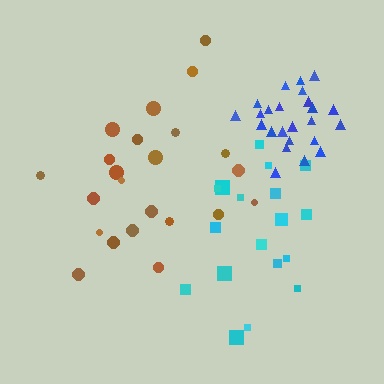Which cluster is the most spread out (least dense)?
Cyan.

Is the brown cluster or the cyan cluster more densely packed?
Brown.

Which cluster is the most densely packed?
Blue.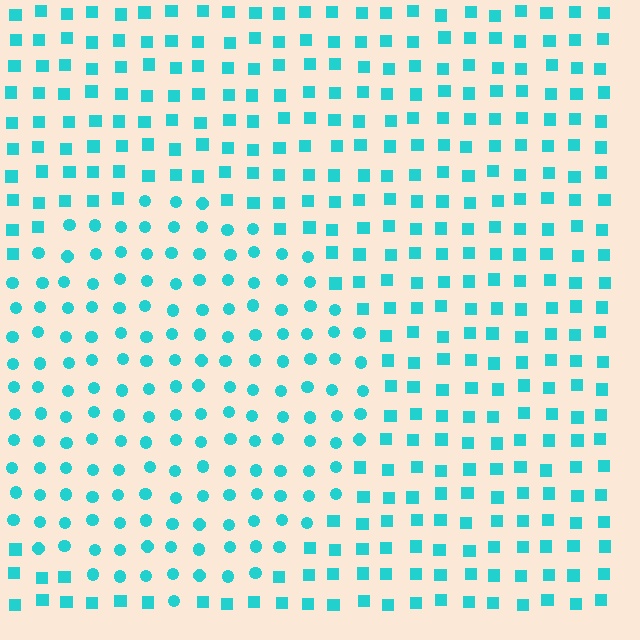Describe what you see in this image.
The image is filled with small cyan elements arranged in a uniform grid. A circle-shaped region contains circles, while the surrounding area contains squares. The boundary is defined purely by the change in element shape.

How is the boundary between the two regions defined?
The boundary is defined by a change in element shape: circles inside vs. squares outside. All elements share the same color and spacing.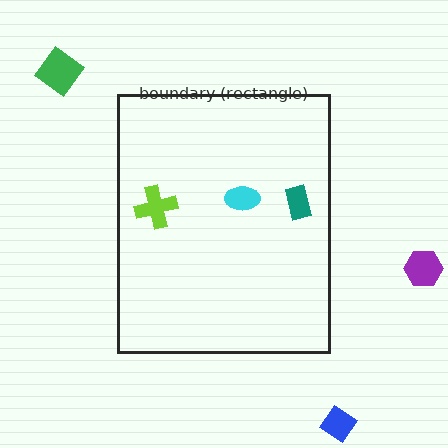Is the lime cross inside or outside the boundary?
Inside.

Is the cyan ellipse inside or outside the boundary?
Inside.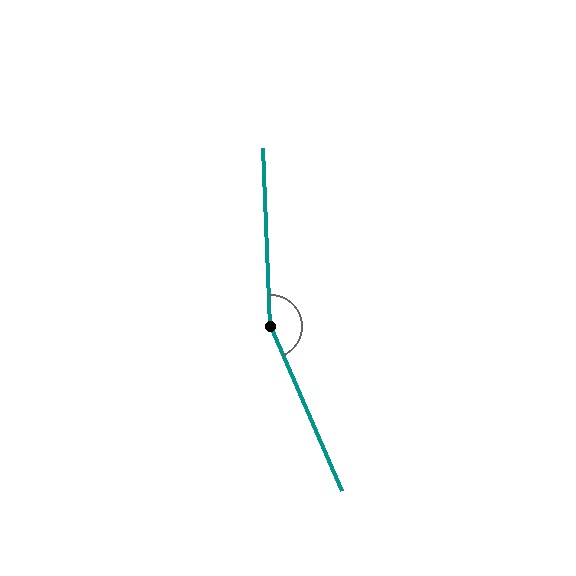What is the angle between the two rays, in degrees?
Approximately 159 degrees.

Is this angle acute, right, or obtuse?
It is obtuse.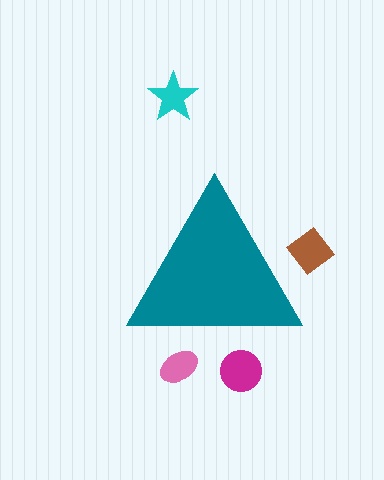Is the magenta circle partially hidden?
Yes, the magenta circle is partially hidden behind the teal triangle.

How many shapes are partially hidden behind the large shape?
3 shapes are partially hidden.